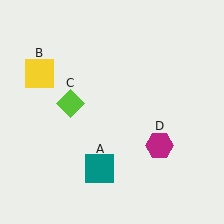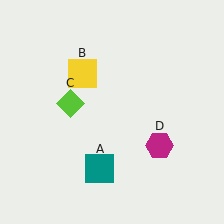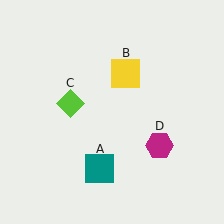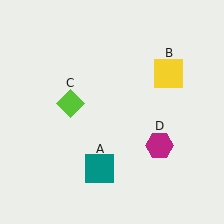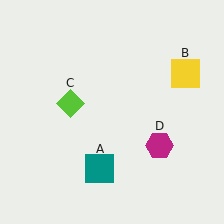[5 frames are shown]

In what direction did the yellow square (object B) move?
The yellow square (object B) moved right.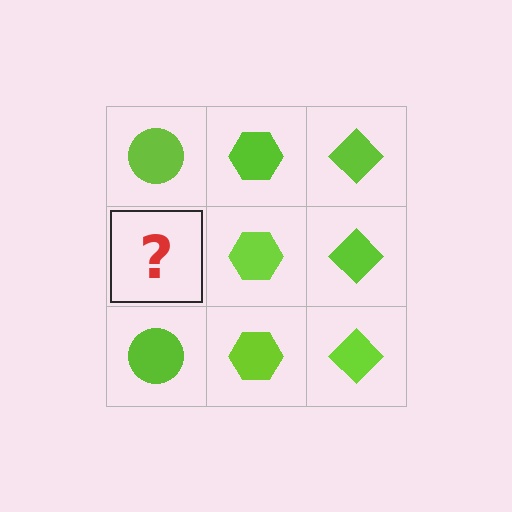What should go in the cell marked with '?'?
The missing cell should contain a lime circle.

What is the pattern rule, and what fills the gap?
The rule is that each column has a consistent shape. The gap should be filled with a lime circle.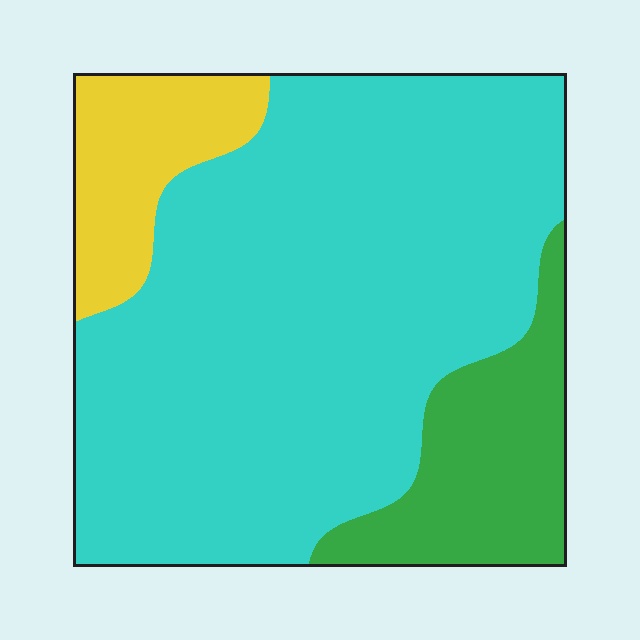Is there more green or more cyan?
Cyan.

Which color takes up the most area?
Cyan, at roughly 70%.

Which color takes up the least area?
Yellow, at roughly 10%.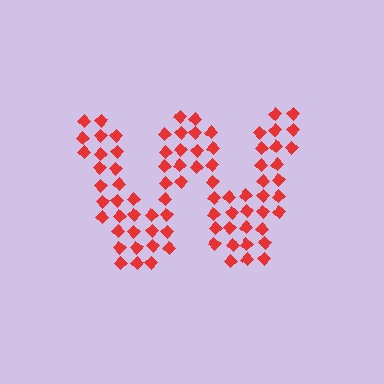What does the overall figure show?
The overall figure shows the letter W.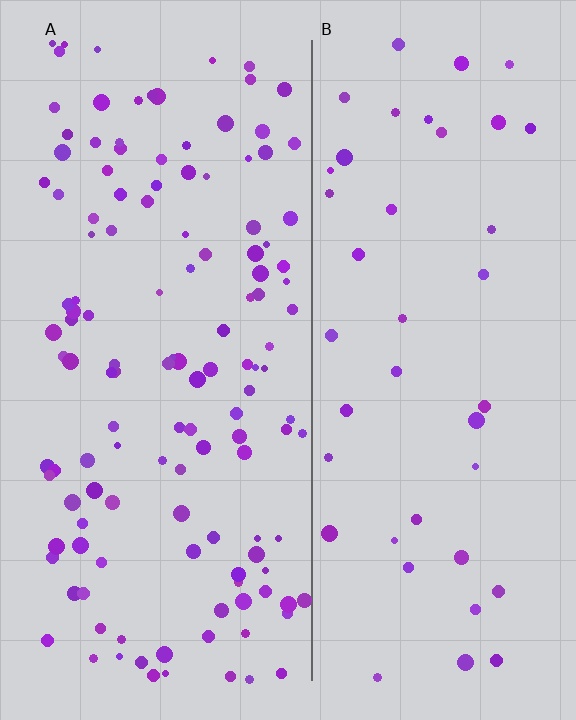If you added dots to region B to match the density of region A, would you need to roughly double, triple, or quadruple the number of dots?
Approximately triple.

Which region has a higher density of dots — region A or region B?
A (the left).